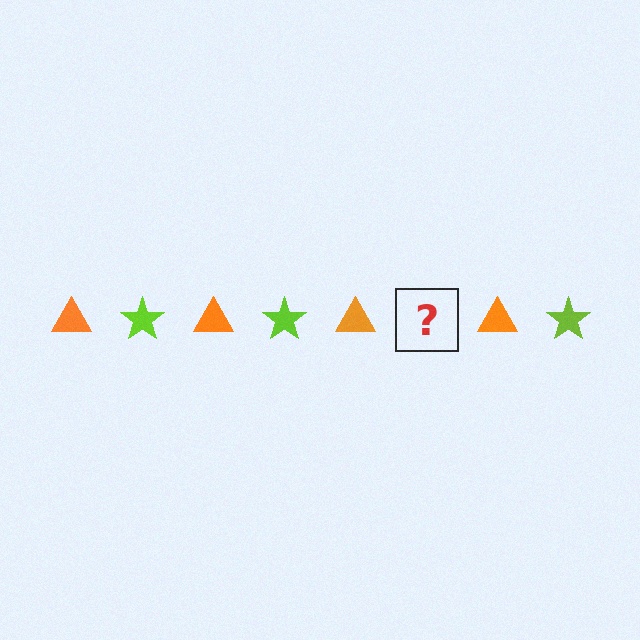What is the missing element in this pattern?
The missing element is a lime star.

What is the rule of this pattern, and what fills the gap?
The rule is that the pattern alternates between orange triangle and lime star. The gap should be filled with a lime star.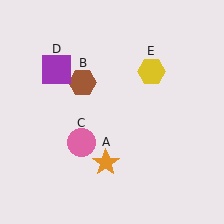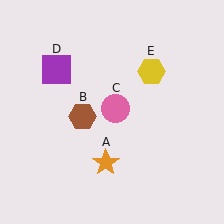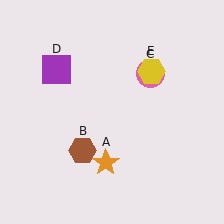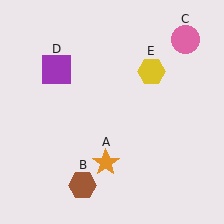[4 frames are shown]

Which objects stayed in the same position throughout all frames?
Orange star (object A) and purple square (object D) and yellow hexagon (object E) remained stationary.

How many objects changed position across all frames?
2 objects changed position: brown hexagon (object B), pink circle (object C).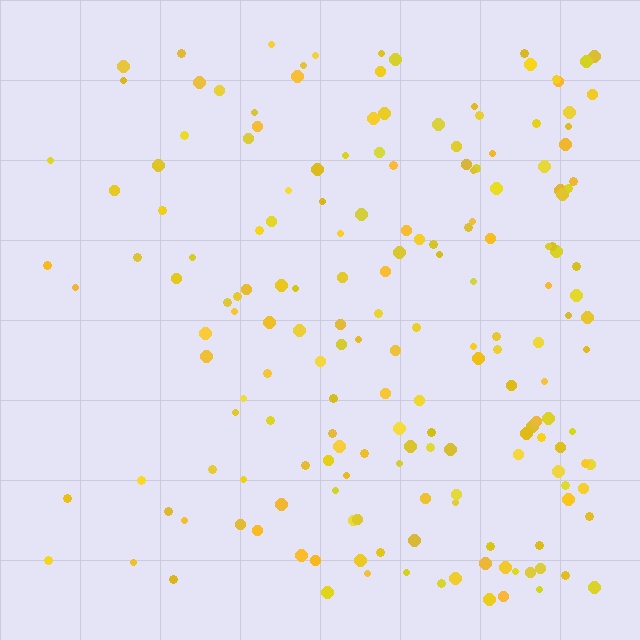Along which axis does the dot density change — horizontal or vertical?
Horizontal.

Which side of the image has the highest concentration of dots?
The right.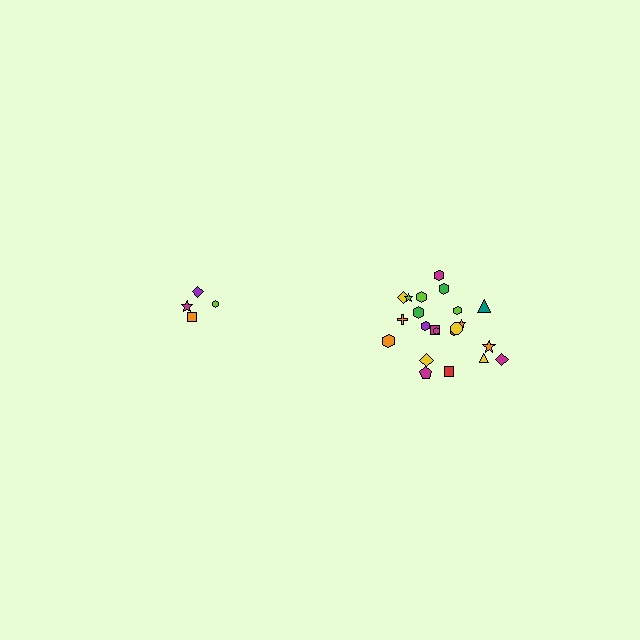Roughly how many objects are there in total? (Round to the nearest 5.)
Roughly 25 objects in total.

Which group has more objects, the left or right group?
The right group.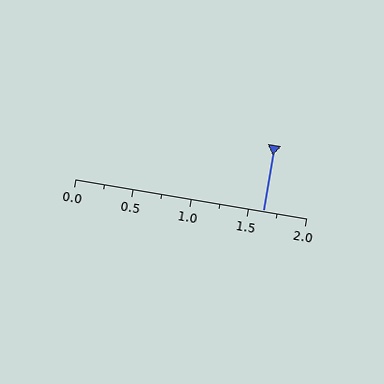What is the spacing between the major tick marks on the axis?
The major ticks are spaced 0.5 apart.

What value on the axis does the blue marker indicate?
The marker indicates approximately 1.62.